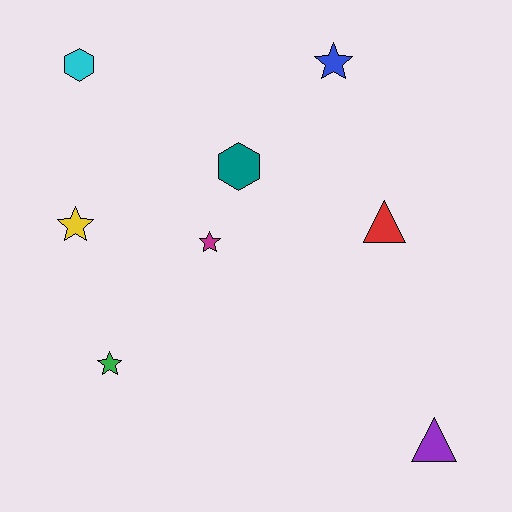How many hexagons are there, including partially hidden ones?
There are 2 hexagons.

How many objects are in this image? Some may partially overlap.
There are 8 objects.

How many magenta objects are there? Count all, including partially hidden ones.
There is 1 magenta object.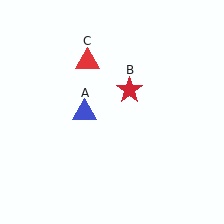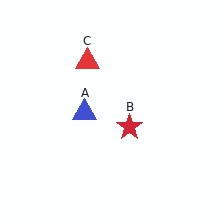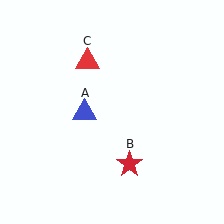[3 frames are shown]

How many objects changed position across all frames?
1 object changed position: red star (object B).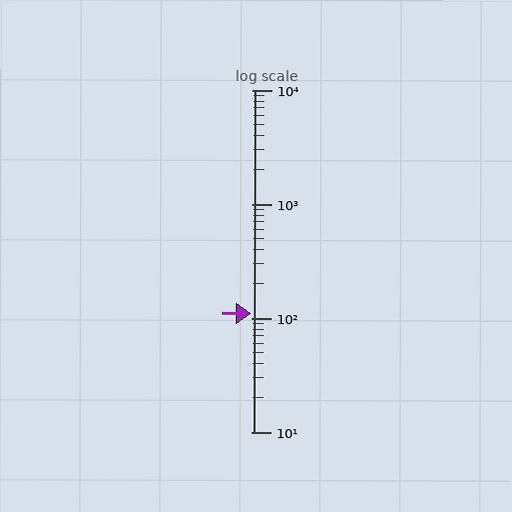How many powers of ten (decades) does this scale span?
The scale spans 3 decades, from 10 to 10000.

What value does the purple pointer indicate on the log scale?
The pointer indicates approximately 110.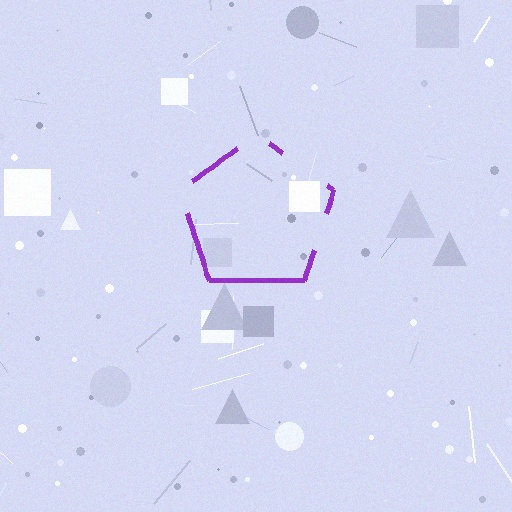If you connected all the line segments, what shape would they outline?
They would outline a pentagon.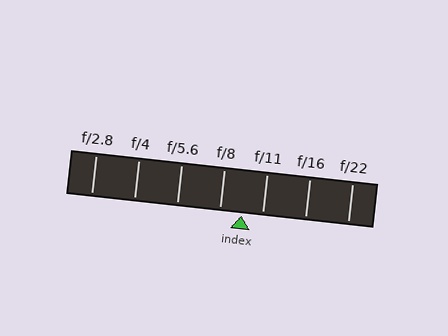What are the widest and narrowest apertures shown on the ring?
The widest aperture shown is f/2.8 and the narrowest is f/22.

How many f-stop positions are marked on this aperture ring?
There are 7 f-stop positions marked.